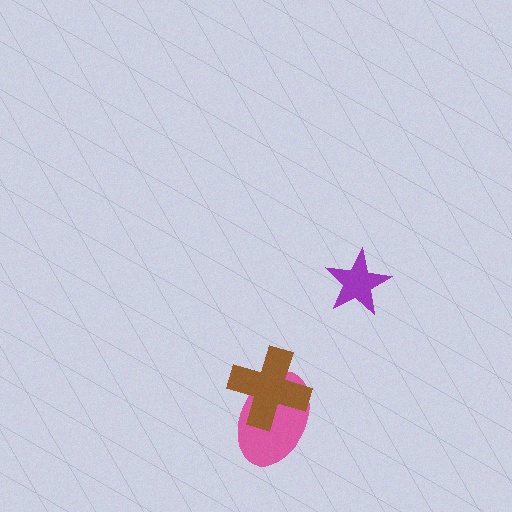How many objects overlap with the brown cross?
1 object overlaps with the brown cross.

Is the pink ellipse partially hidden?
Yes, it is partially covered by another shape.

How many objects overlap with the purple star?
0 objects overlap with the purple star.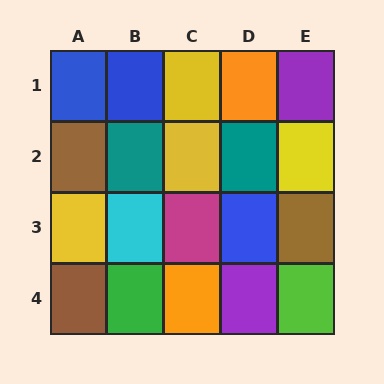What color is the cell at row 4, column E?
Lime.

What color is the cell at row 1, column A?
Blue.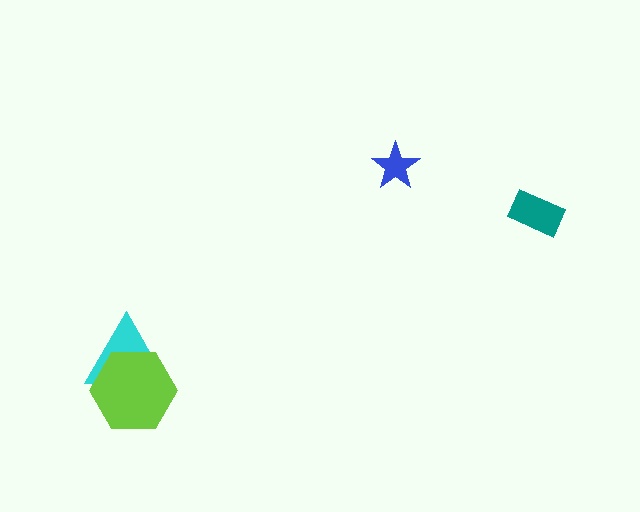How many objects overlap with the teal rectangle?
0 objects overlap with the teal rectangle.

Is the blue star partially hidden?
No, no other shape covers it.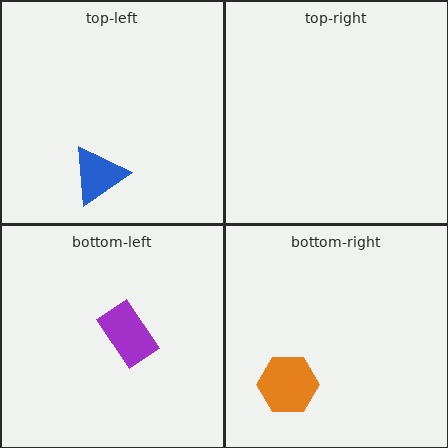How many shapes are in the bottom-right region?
1.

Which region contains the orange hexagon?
The bottom-right region.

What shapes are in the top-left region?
The blue triangle.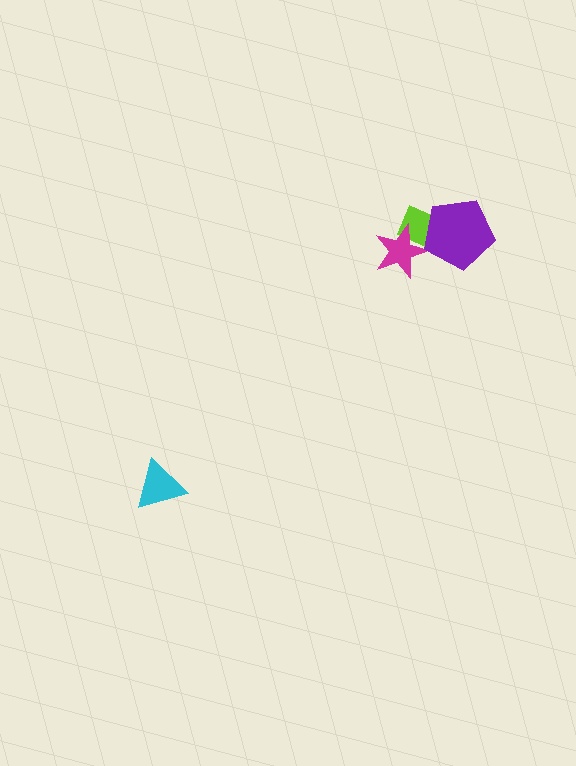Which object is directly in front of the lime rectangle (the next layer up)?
The magenta star is directly in front of the lime rectangle.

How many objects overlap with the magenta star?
1 object overlaps with the magenta star.